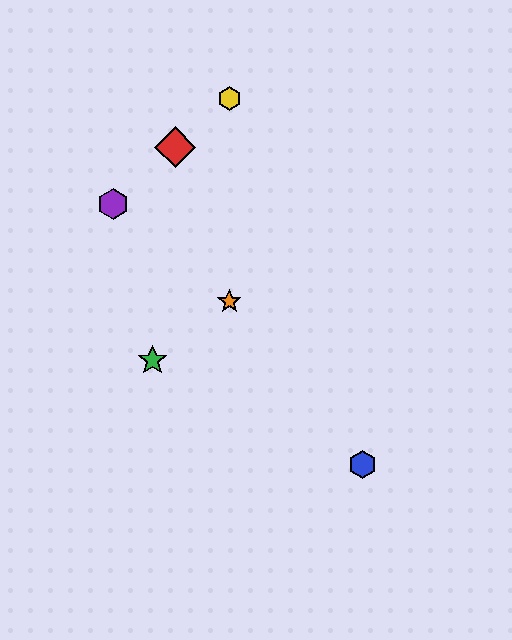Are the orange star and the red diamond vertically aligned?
No, the orange star is at x≈229 and the red diamond is at x≈175.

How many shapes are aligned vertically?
2 shapes (the yellow hexagon, the orange star) are aligned vertically.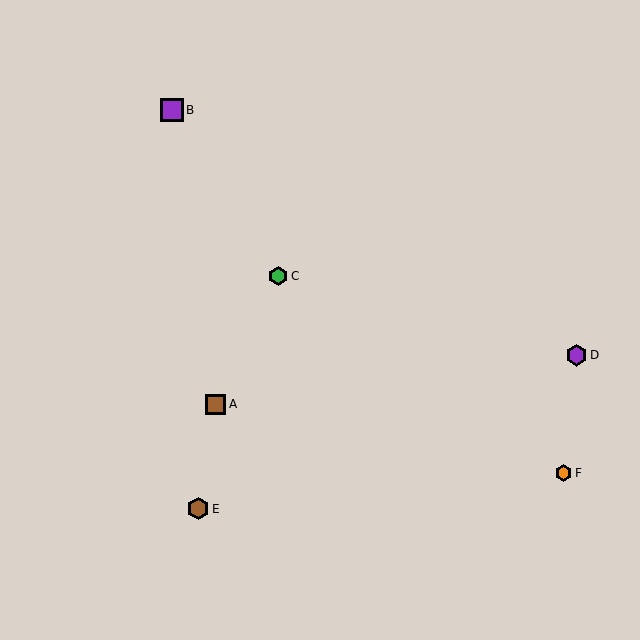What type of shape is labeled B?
Shape B is a purple square.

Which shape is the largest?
The purple square (labeled B) is the largest.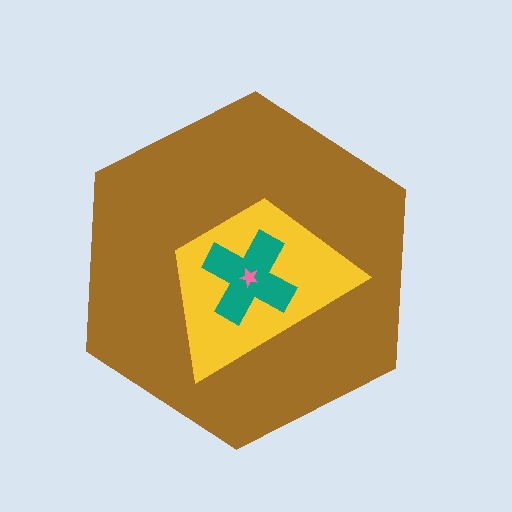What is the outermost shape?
The brown hexagon.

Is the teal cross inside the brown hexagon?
Yes.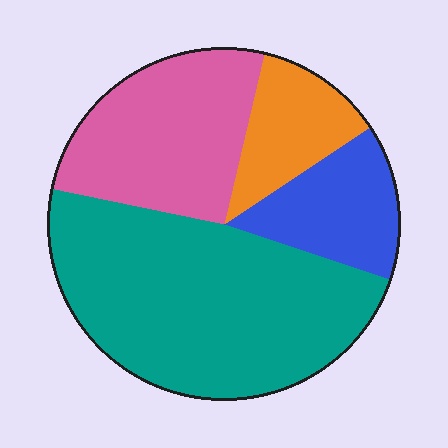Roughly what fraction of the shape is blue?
Blue takes up about one eighth (1/8) of the shape.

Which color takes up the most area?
Teal, at roughly 50%.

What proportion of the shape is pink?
Pink covers roughly 25% of the shape.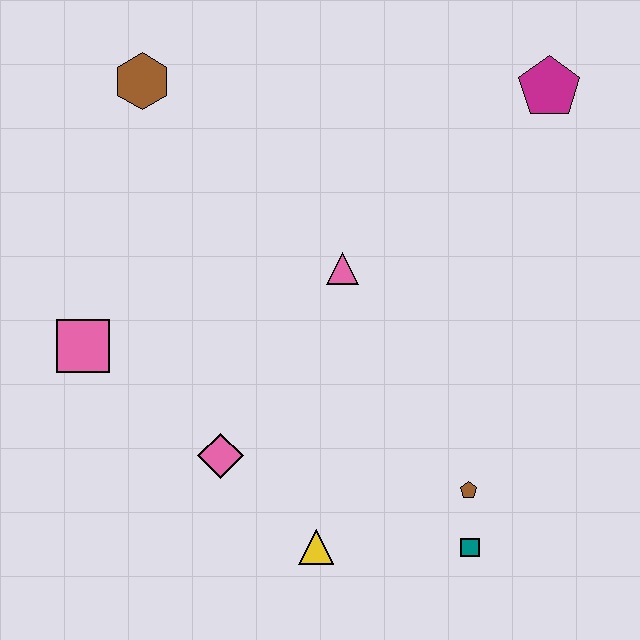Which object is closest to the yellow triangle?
The pink diamond is closest to the yellow triangle.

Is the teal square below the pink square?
Yes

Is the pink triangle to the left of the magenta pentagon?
Yes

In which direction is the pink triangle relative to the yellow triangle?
The pink triangle is above the yellow triangle.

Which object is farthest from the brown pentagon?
The brown hexagon is farthest from the brown pentagon.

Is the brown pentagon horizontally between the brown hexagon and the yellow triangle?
No